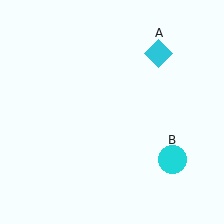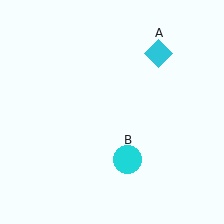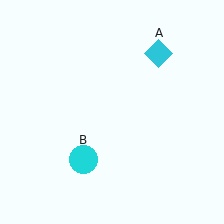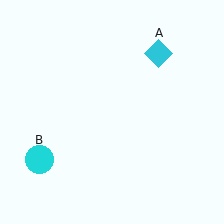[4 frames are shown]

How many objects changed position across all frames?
1 object changed position: cyan circle (object B).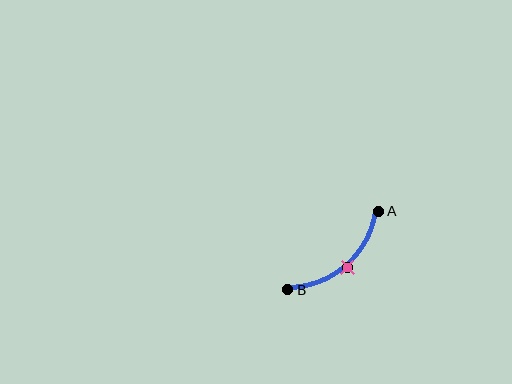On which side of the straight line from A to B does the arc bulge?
The arc bulges below and to the right of the straight line connecting A and B.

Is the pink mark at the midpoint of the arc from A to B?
Yes. The pink mark lies on the arc at equal arc-length from both A and B — it is the arc midpoint.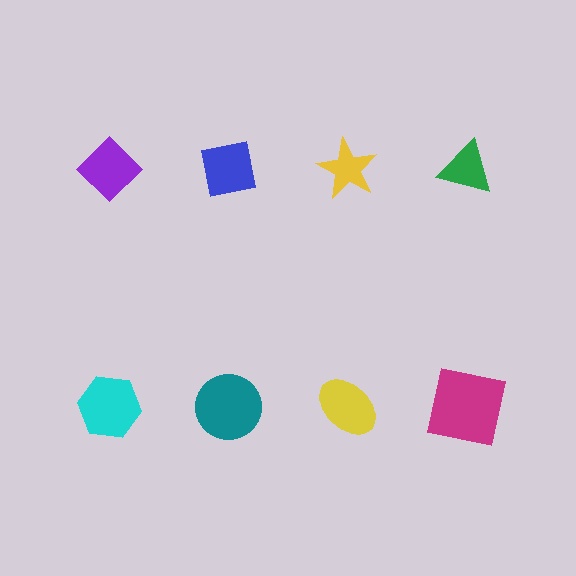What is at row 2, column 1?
A cyan hexagon.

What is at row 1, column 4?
A green triangle.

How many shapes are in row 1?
4 shapes.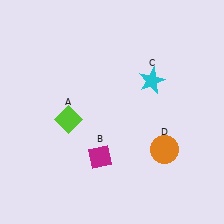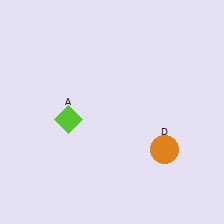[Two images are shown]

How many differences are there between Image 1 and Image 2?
There are 2 differences between the two images.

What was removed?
The magenta diamond (B), the cyan star (C) were removed in Image 2.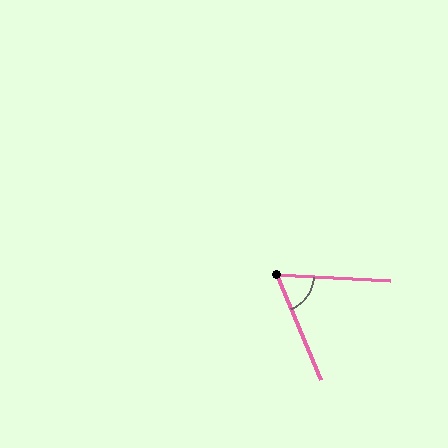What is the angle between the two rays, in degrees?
Approximately 65 degrees.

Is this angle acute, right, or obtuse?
It is acute.